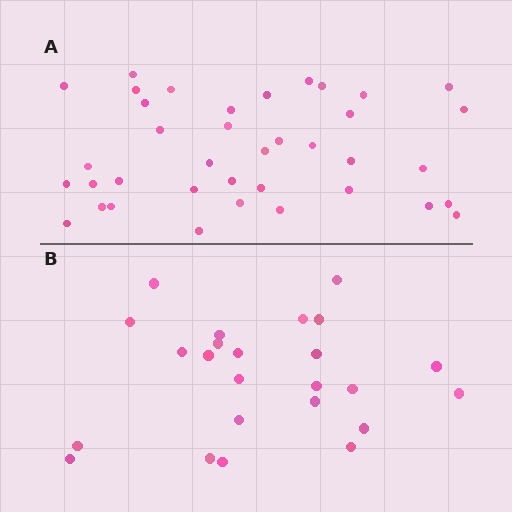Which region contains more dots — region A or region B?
Region A (the top region) has more dots.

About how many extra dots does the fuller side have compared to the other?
Region A has approximately 15 more dots than region B.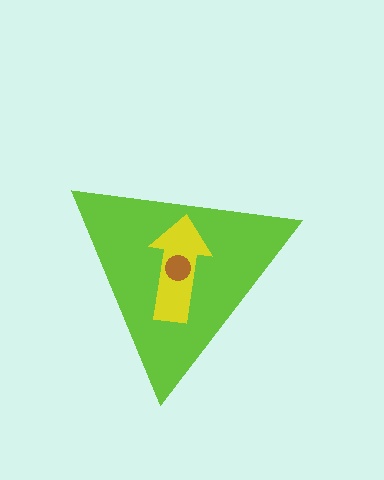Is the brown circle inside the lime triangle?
Yes.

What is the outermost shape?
The lime triangle.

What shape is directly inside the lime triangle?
The yellow arrow.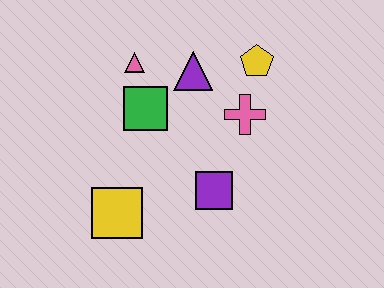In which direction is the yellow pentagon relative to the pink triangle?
The yellow pentagon is to the right of the pink triangle.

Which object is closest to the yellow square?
The purple square is closest to the yellow square.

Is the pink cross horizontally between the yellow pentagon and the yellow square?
Yes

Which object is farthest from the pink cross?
The yellow square is farthest from the pink cross.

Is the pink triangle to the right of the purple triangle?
No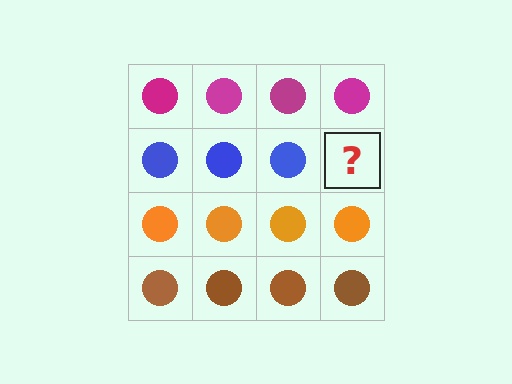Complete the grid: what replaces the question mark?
The question mark should be replaced with a blue circle.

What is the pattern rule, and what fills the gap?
The rule is that each row has a consistent color. The gap should be filled with a blue circle.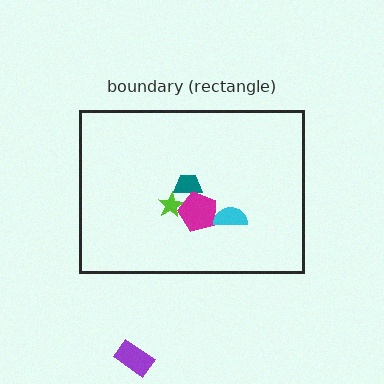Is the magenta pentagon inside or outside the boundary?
Inside.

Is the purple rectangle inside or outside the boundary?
Outside.